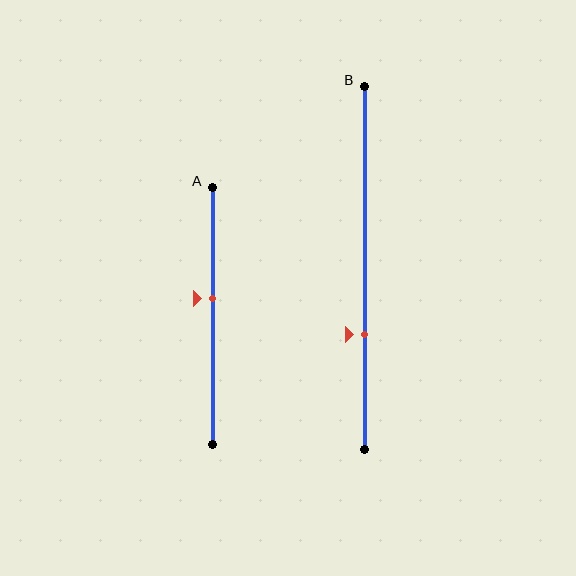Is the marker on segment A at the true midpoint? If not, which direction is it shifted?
No, the marker on segment A is shifted upward by about 7% of the segment length.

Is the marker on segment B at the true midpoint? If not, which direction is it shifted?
No, the marker on segment B is shifted downward by about 18% of the segment length.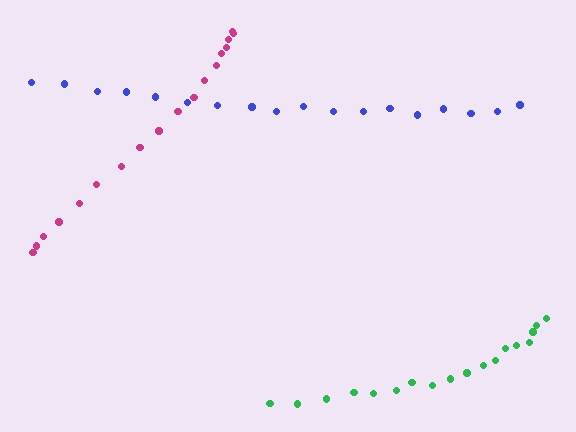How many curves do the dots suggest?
There are 3 distinct paths.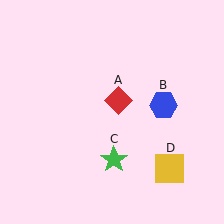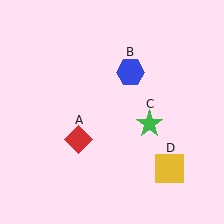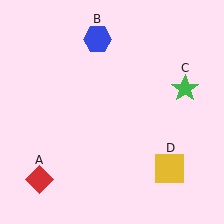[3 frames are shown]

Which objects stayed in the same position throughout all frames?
Yellow square (object D) remained stationary.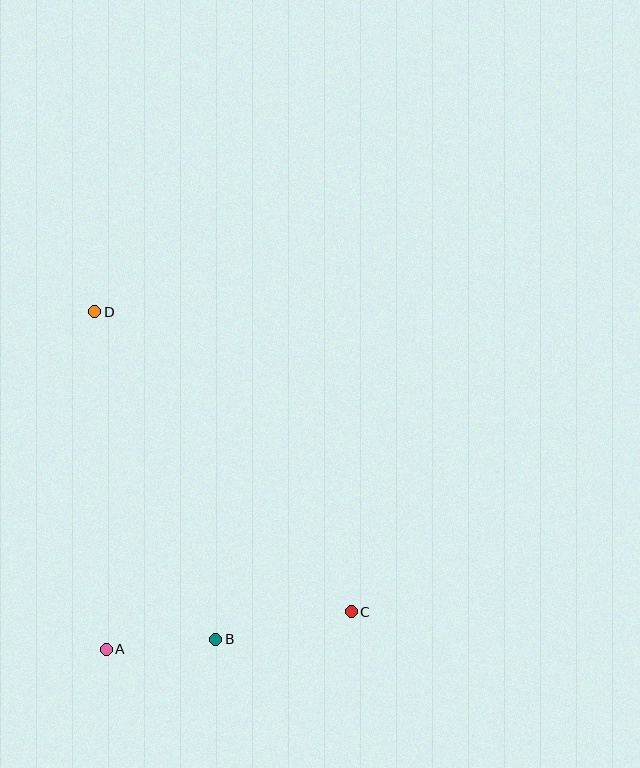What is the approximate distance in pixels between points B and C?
The distance between B and C is approximately 138 pixels.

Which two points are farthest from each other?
Points C and D are farthest from each other.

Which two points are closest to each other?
Points A and B are closest to each other.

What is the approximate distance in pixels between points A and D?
The distance between A and D is approximately 338 pixels.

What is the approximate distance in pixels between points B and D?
The distance between B and D is approximately 349 pixels.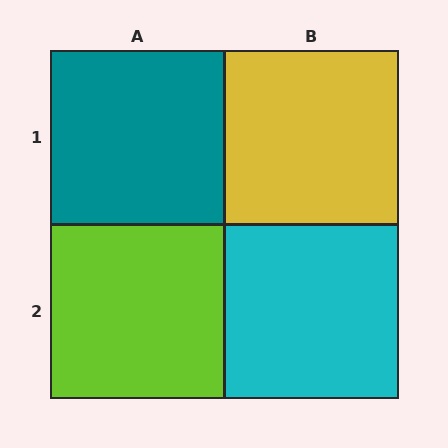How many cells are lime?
1 cell is lime.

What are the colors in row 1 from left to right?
Teal, yellow.